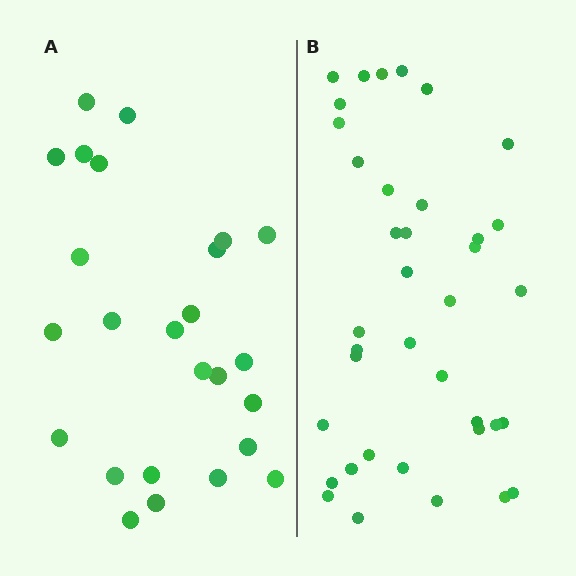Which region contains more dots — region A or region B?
Region B (the right region) has more dots.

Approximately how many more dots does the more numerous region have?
Region B has approximately 15 more dots than region A.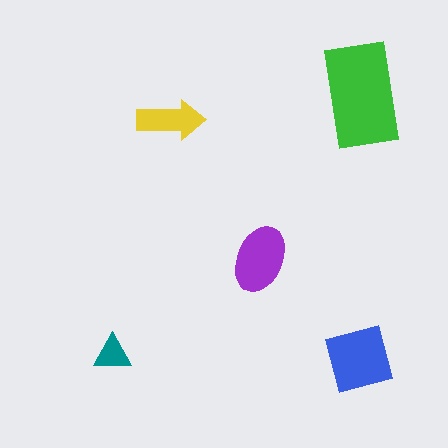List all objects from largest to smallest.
The green rectangle, the blue square, the purple ellipse, the yellow arrow, the teal triangle.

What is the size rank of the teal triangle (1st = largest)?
5th.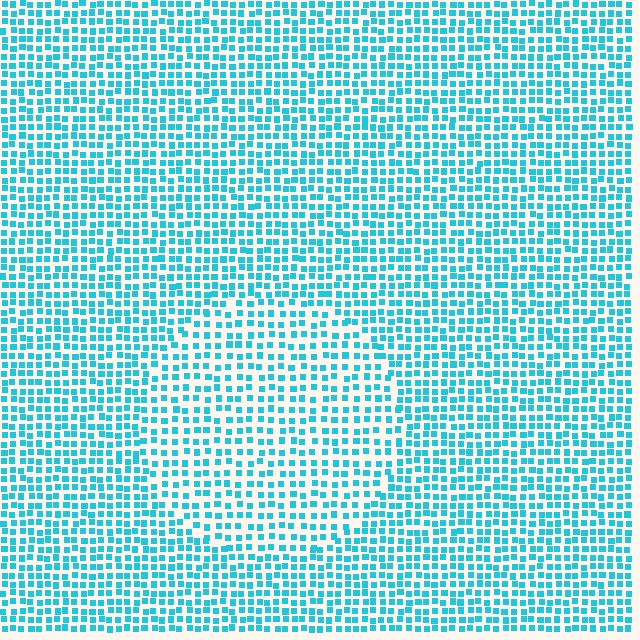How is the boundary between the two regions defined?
The boundary is defined by a change in element density (approximately 1.5x ratio). All elements are the same color, size, and shape.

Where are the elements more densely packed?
The elements are more densely packed outside the circle boundary.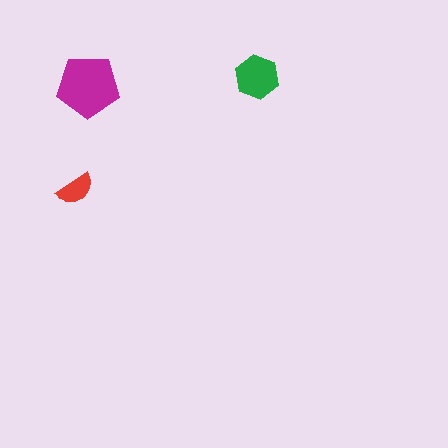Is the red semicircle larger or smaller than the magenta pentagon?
Smaller.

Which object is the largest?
The magenta pentagon.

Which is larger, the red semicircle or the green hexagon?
The green hexagon.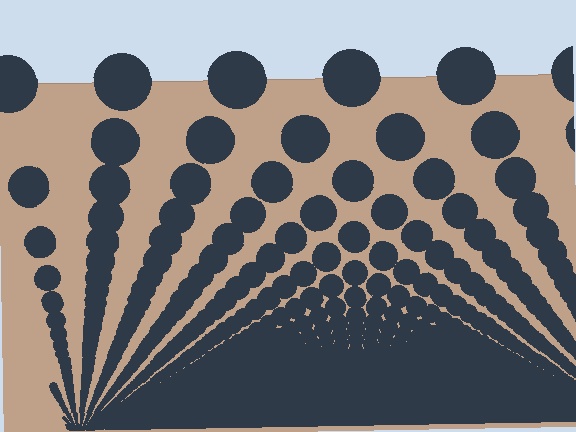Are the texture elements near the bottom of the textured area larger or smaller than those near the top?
Smaller. The gradient is inverted — elements near the bottom are smaller and denser.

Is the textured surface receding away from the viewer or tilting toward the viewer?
The surface appears to tilt toward the viewer. Texture elements get larger and sparser toward the top.